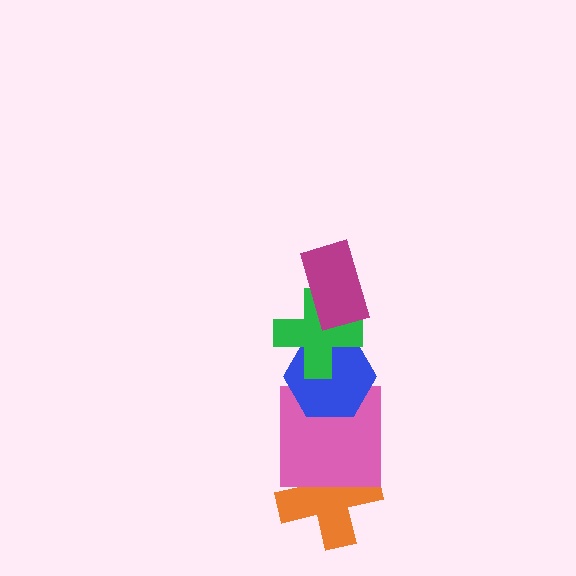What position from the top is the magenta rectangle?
The magenta rectangle is 1st from the top.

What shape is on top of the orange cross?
The pink square is on top of the orange cross.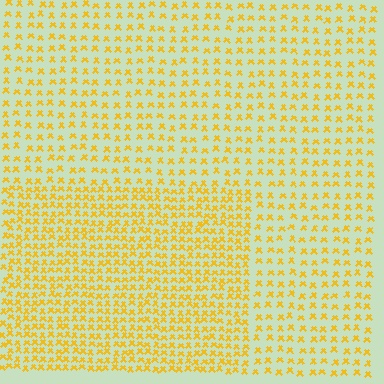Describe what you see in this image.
The image contains small yellow elements arranged at two different densities. A rectangle-shaped region is visible where the elements are more densely packed than the surrounding area.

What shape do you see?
I see a rectangle.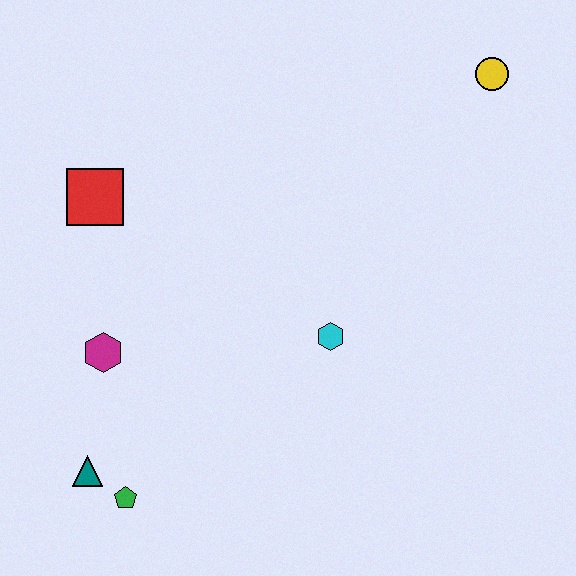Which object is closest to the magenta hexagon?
The teal triangle is closest to the magenta hexagon.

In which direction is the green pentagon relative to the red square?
The green pentagon is below the red square.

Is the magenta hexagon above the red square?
No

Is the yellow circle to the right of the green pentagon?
Yes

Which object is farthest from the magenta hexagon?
The yellow circle is farthest from the magenta hexagon.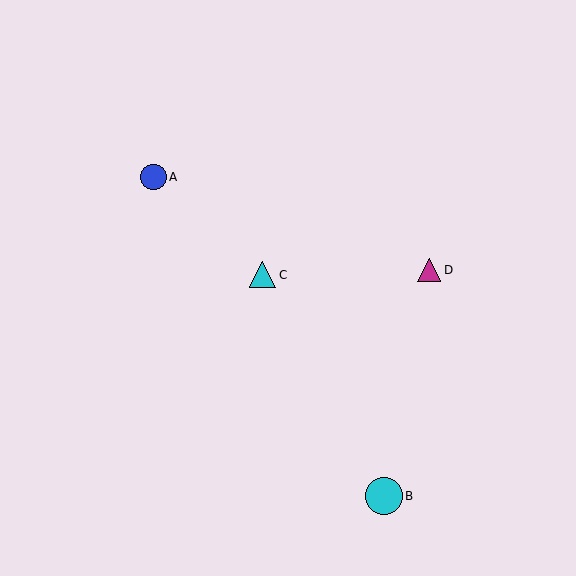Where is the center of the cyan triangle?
The center of the cyan triangle is at (263, 275).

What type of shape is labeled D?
Shape D is a magenta triangle.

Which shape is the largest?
The cyan circle (labeled B) is the largest.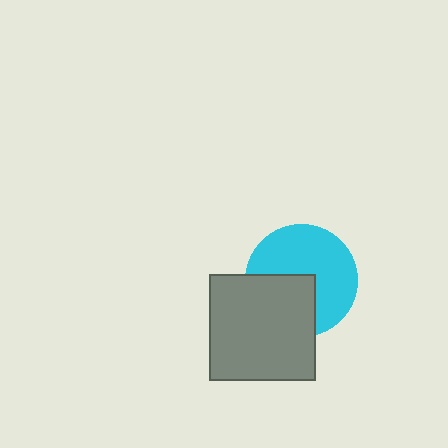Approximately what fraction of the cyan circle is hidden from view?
Roughly 38% of the cyan circle is hidden behind the gray square.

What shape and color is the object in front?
The object in front is a gray square.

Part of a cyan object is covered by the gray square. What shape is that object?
It is a circle.